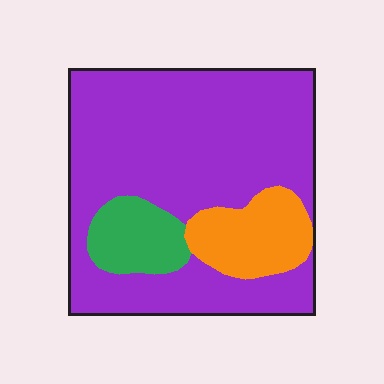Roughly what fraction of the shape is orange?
Orange covers 14% of the shape.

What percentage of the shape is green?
Green takes up about one tenth (1/10) of the shape.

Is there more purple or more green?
Purple.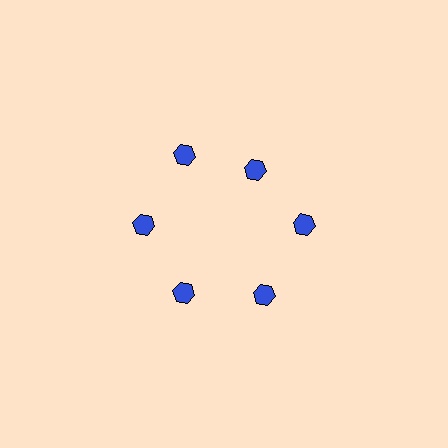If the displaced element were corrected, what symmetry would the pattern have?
It would have 6-fold rotational symmetry — the pattern would map onto itself every 60 degrees.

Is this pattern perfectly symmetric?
No. The 6 blue hexagons are arranged in a ring, but one element near the 1 o'clock position is pulled inward toward the center, breaking the 6-fold rotational symmetry.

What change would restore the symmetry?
The symmetry would be restored by moving it outward, back onto the ring so that all 6 hexagons sit at equal angles and equal distance from the center.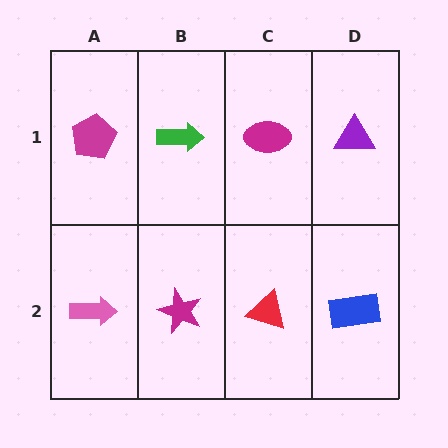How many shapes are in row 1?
4 shapes.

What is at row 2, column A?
A pink arrow.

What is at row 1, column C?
A magenta ellipse.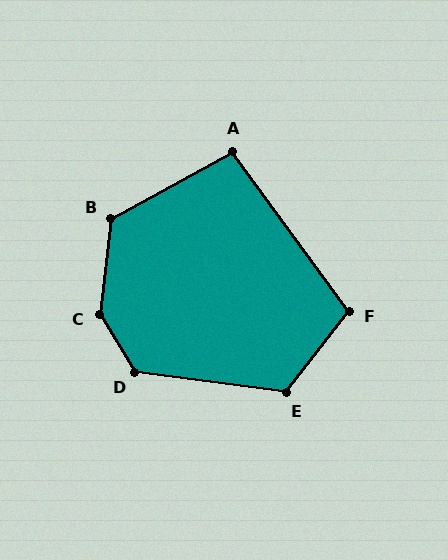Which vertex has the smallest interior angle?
A, at approximately 97 degrees.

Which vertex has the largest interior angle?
C, at approximately 143 degrees.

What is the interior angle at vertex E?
Approximately 120 degrees (obtuse).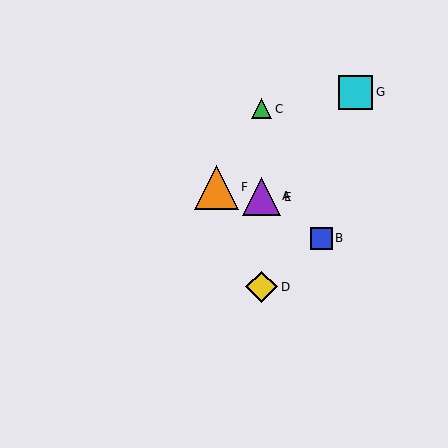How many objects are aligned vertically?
4 objects (A, C, D, E) are aligned vertically.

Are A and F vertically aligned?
No, A is at x≈262 and F is at x≈216.